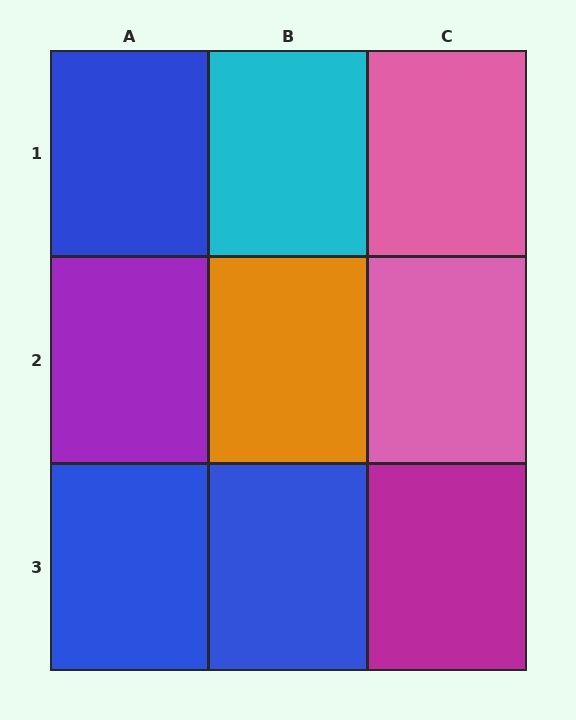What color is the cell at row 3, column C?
Magenta.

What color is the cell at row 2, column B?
Orange.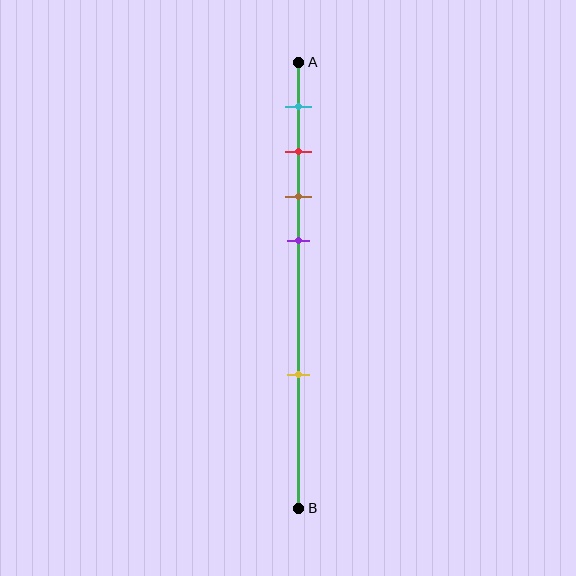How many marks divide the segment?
There are 5 marks dividing the segment.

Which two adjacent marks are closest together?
The red and brown marks are the closest adjacent pair.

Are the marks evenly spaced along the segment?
No, the marks are not evenly spaced.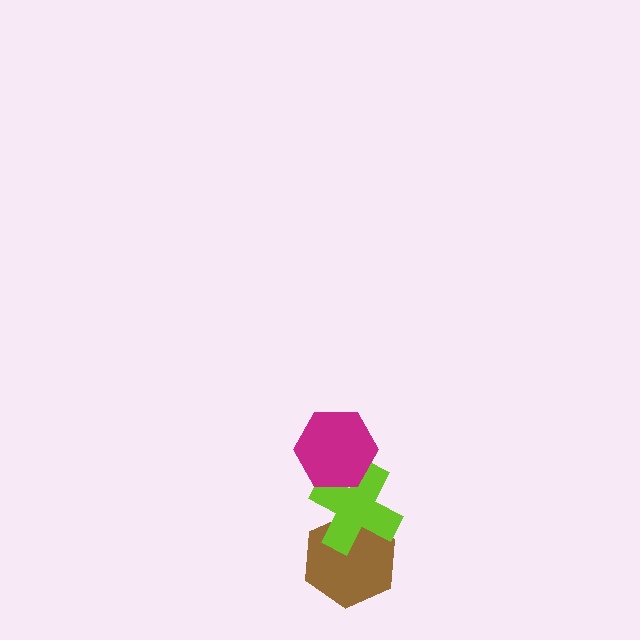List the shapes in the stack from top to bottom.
From top to bottom: the magenta hexagon, the lime cross, the brown hexagon.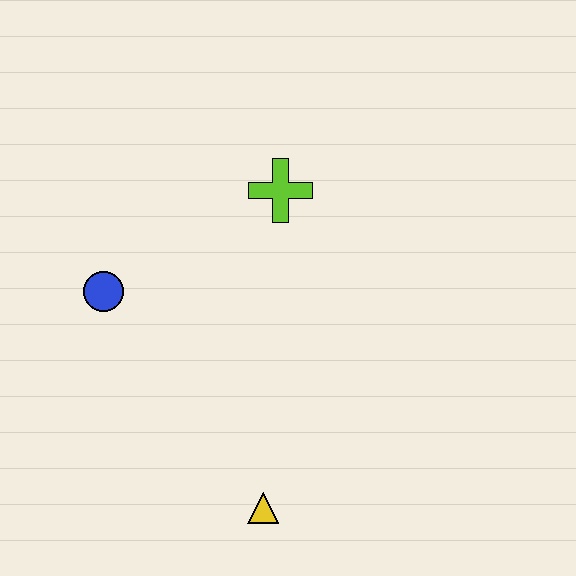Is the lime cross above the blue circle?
Yes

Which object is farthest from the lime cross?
The yellow triangle is farthest from the lime cross.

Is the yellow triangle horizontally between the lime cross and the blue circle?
Yes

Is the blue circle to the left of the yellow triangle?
Yes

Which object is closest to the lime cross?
The blue circle is closest to the lime cross.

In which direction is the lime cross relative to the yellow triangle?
The lime cross is above the yellow triangle.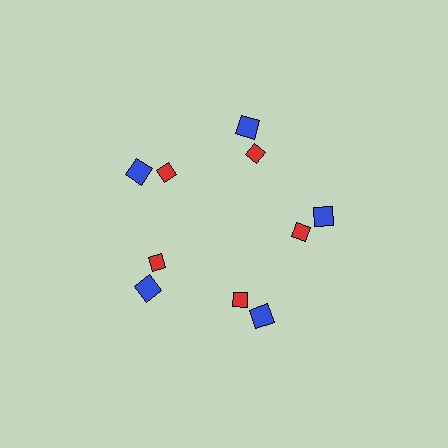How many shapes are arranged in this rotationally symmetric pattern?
There are 10 shapes, arranged in 5 groups of 2.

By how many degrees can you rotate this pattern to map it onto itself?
The pattern maps onto itself every 72 degrees of rotation.